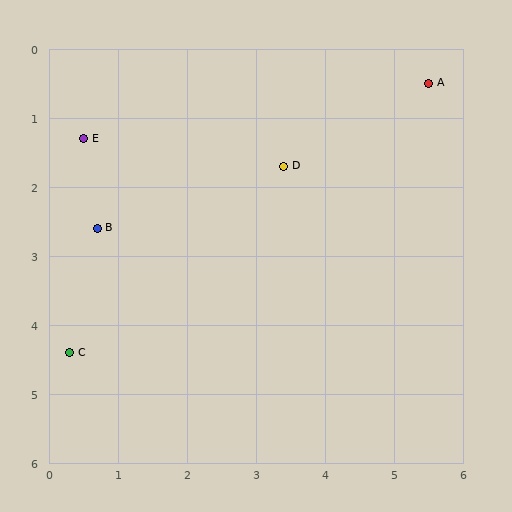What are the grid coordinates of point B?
Point B is at approximately (0.7, 2.6).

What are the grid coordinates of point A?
Point A is at approximately (5.5, 0.5).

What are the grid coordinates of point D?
Point D is at approximately (3.4, 1.7).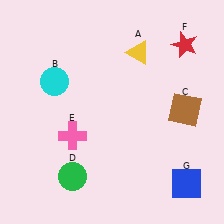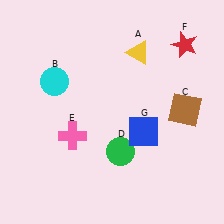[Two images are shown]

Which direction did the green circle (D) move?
The green circle (D) moved right.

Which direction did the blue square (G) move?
The blue square (G) moved up.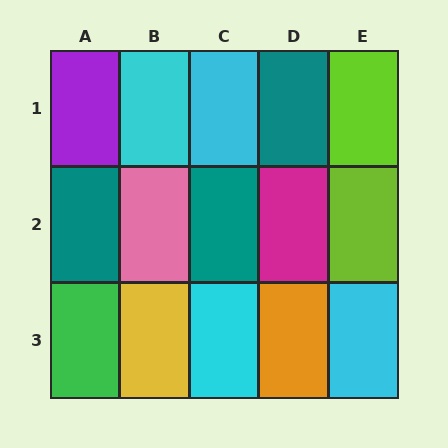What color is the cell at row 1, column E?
Lime.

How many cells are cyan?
4 cells are cyan.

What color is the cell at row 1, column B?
Cyan.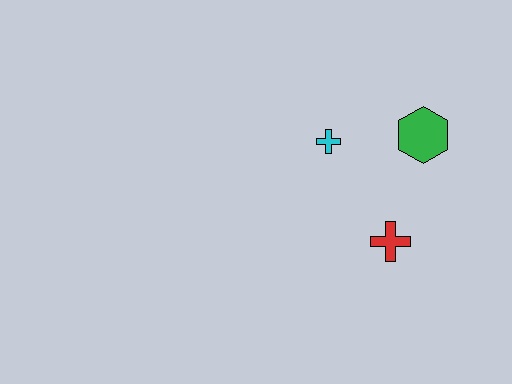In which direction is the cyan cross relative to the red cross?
The cyan cross is above the red cross.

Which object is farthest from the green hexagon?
The red cross is farthest from the green hexagon.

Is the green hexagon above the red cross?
Yes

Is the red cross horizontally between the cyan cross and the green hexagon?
Yes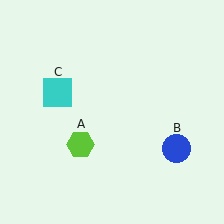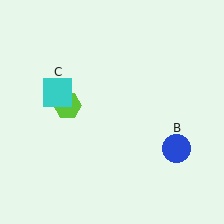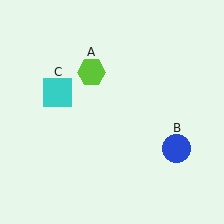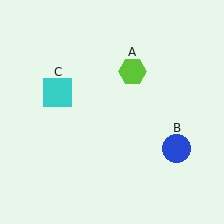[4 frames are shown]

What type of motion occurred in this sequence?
The lime hexagon (object A) rotated clockwise around the center of the scene.